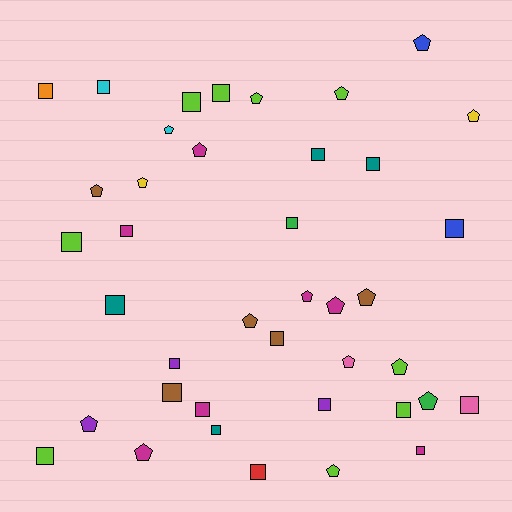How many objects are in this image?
There are 40 objects.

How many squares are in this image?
There are 22 squares.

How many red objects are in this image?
There is 1 red object.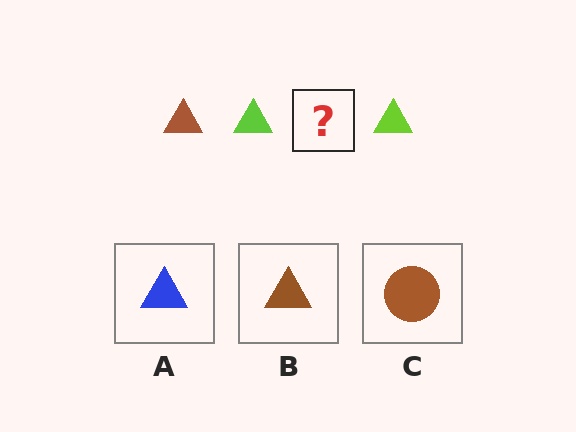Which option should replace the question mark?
Option B.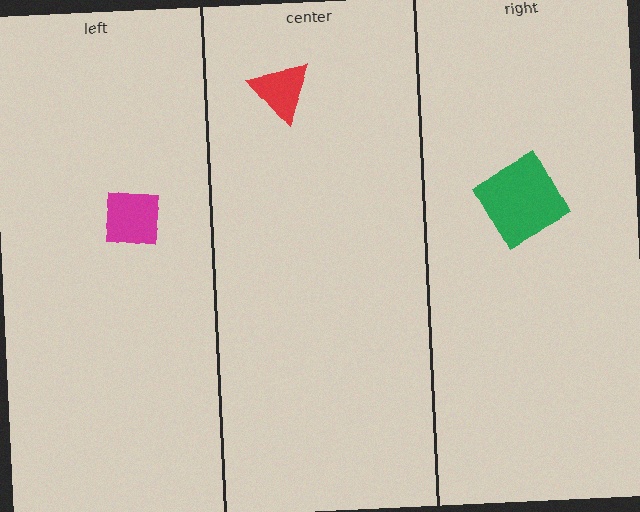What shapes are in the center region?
The red triangle.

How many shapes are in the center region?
1.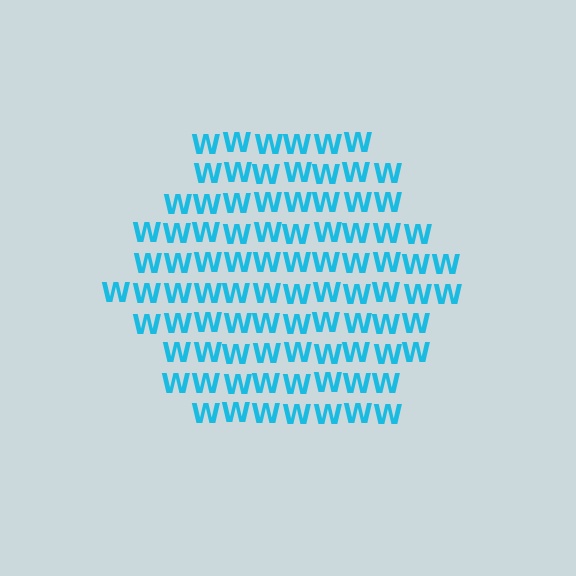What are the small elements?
The small elements are letter W's.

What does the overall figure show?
The overall figure shows a hexagon.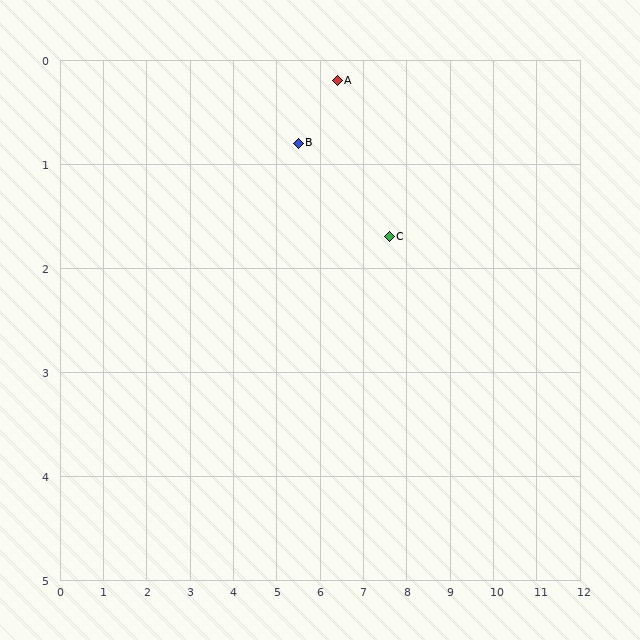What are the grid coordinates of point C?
Point C is at approximately (7.6, 1.7).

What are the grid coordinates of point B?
Point B is at approximately (5.5, 0.8).